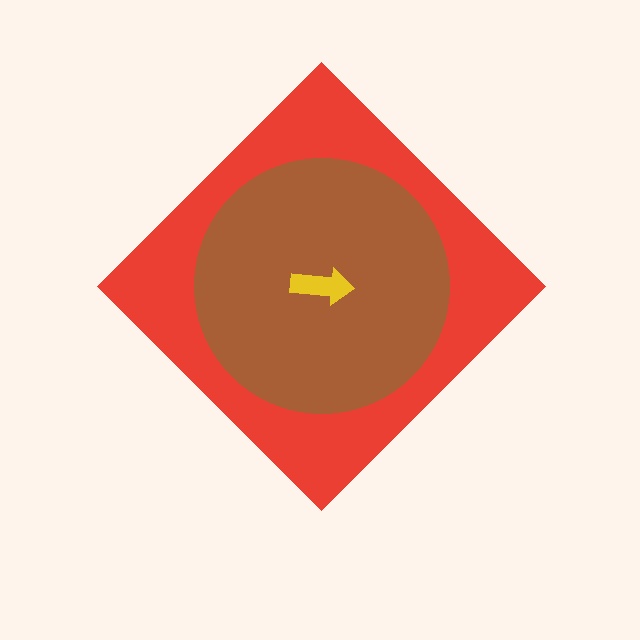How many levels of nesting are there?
3.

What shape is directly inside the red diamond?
The brown circle.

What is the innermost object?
The yellow arrow.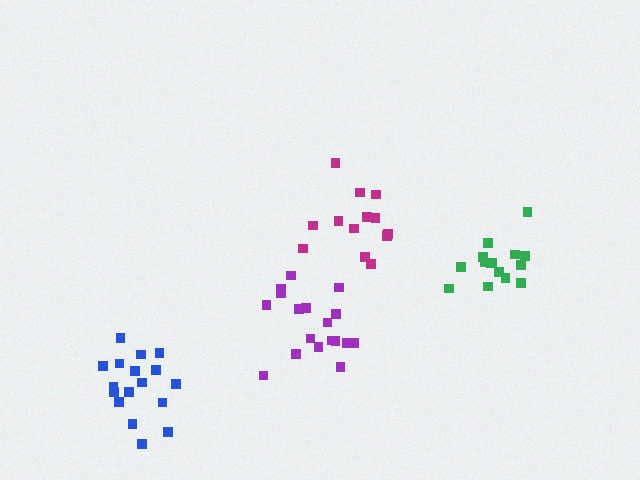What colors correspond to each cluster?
The clusters are colored: magenta, purple, green, blue.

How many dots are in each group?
Group 1: 13 dots, Group 2: 18 dots, Group 3: 15 dots, Group 4: 17 dots (63 total).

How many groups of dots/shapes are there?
There are 4 groups.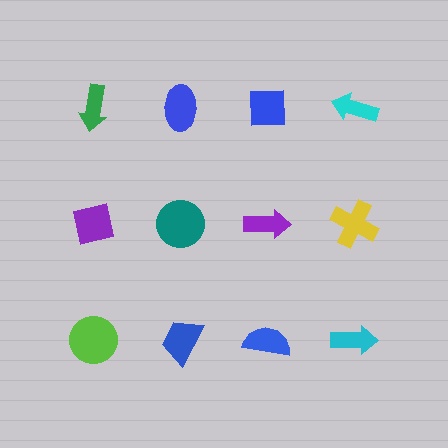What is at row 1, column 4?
A cyan arrow.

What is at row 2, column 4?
A yellow cross.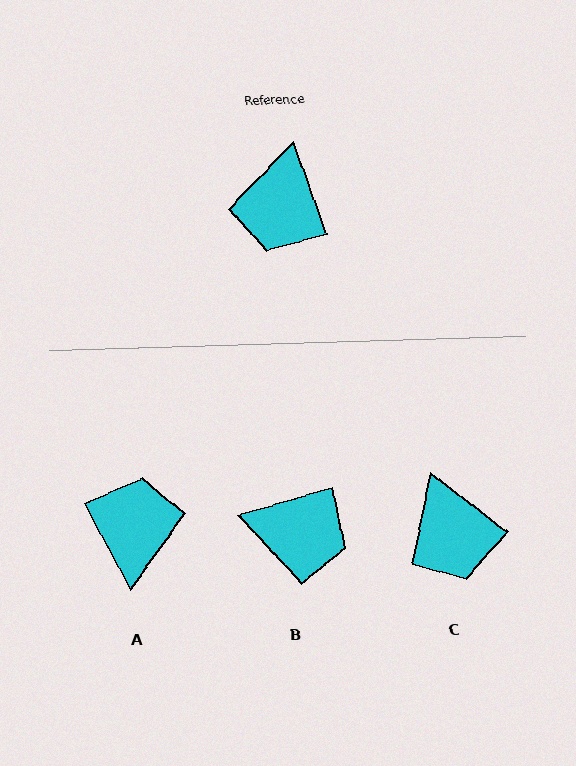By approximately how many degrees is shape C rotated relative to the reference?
Approximately 33 degrees counter-clockwise.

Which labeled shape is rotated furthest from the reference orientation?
A, about 172 degrees away.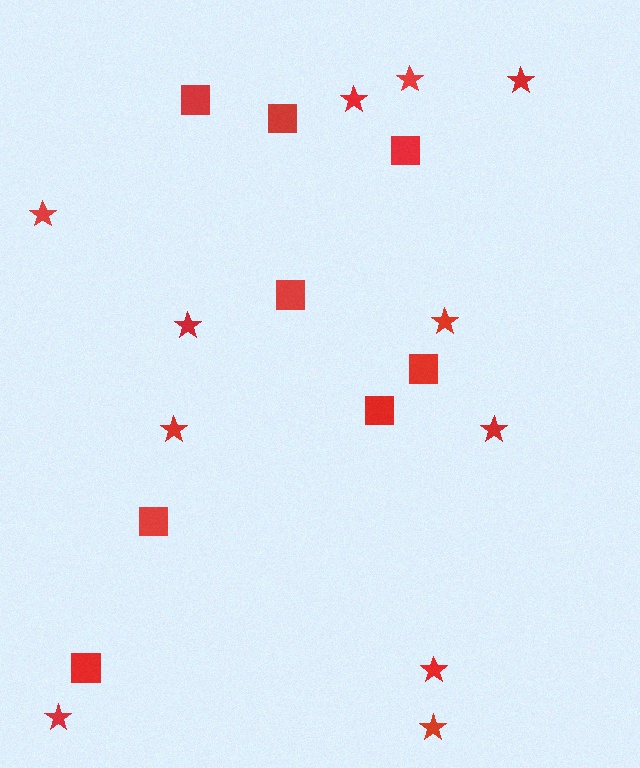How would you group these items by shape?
There are 2 groups: one group of stars (11) and one group of squares (8).